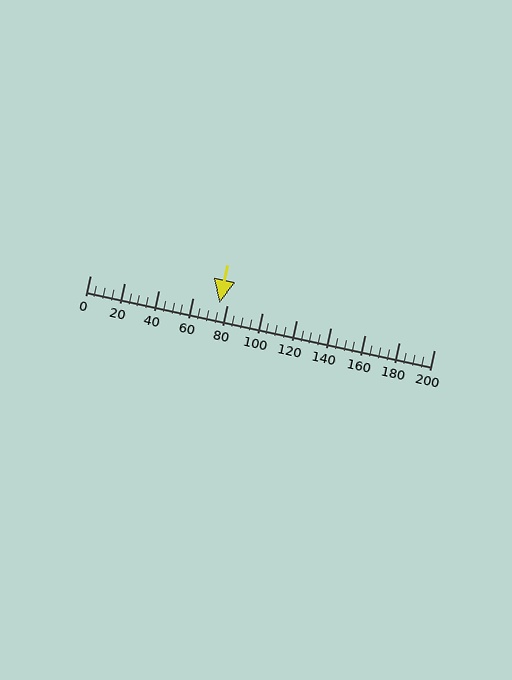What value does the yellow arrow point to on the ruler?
The yellow arrow points to approximately 75.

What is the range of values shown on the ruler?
The ruler shows values from 0 to 200.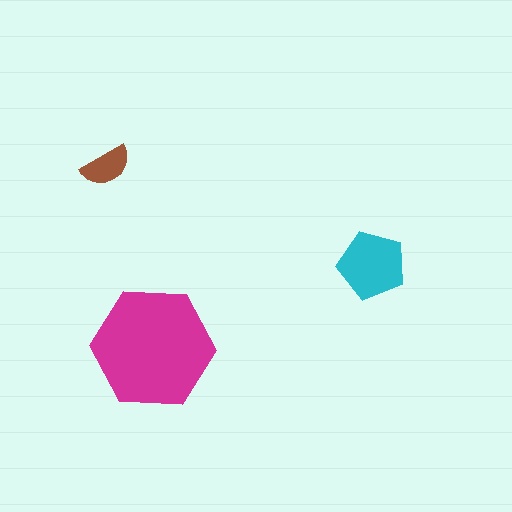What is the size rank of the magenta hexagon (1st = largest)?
1st.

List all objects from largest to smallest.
The magenta hexagon, the cyan pentagon, the brown semicircle.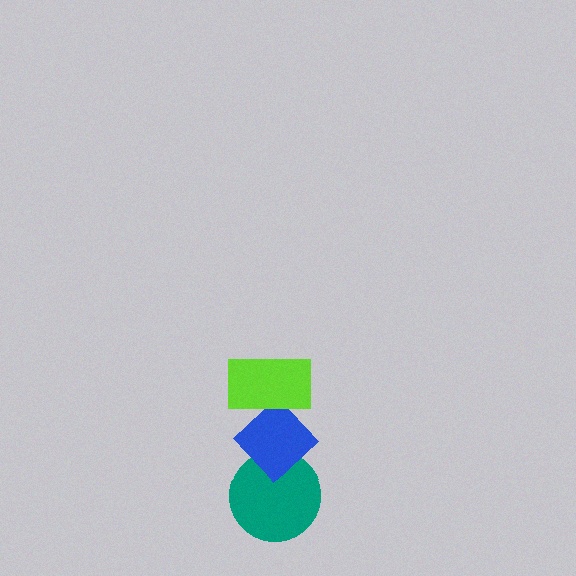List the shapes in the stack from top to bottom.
From top to bottom: the lime rectangle, the blue diamond, the teal circle.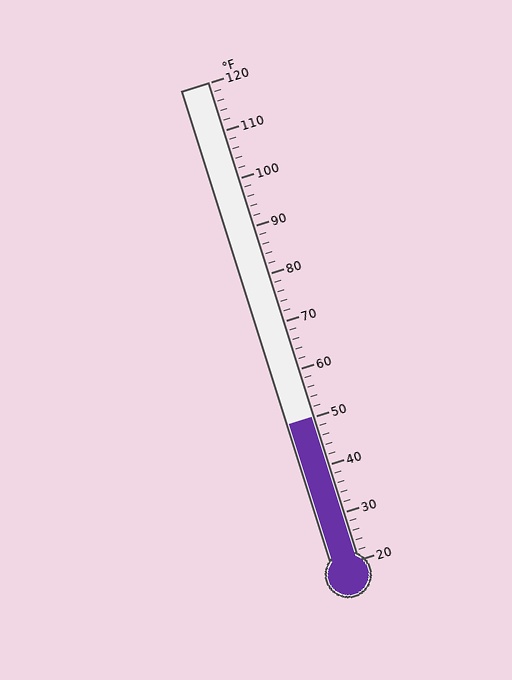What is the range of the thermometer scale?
The thermometer scale ranges from 20°F to 120°F.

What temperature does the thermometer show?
The thermometer shows approximately 50°F.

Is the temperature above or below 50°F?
The temperature is at 50°F.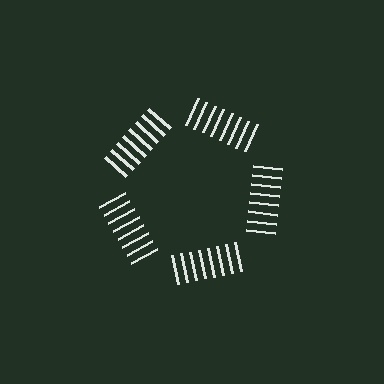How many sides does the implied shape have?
5 sides — the line-ends trace a pentagon.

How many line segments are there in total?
40 — 8 along each of the 5 edges.